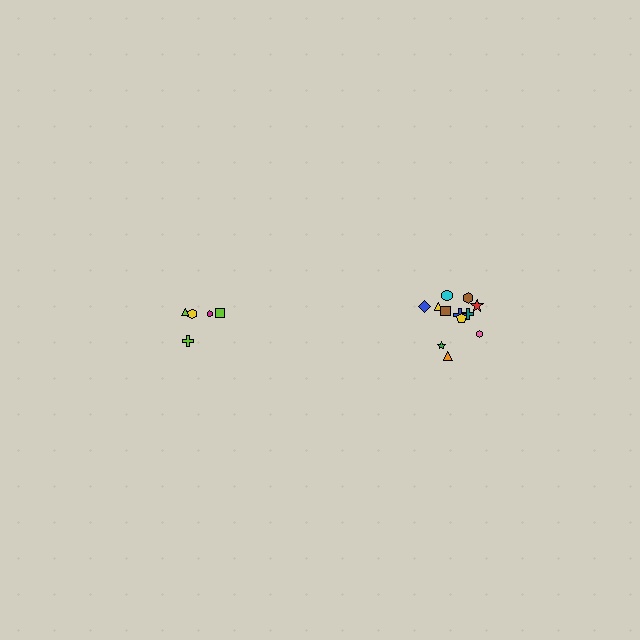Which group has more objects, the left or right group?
The right group.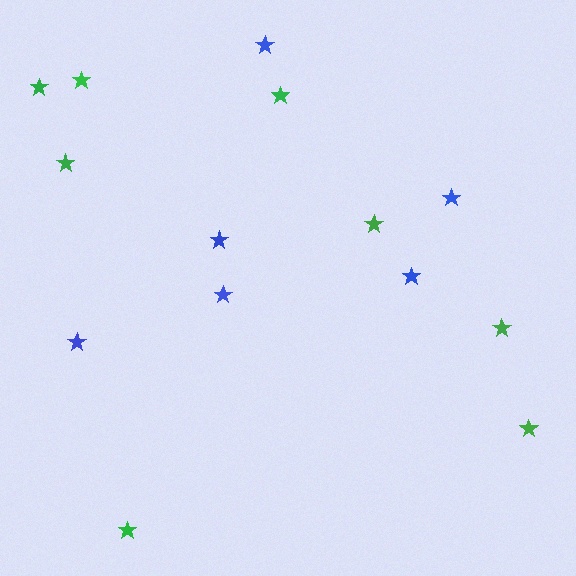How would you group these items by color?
There are 2 groups: one group of green stars (8) and one group of blue stars (6).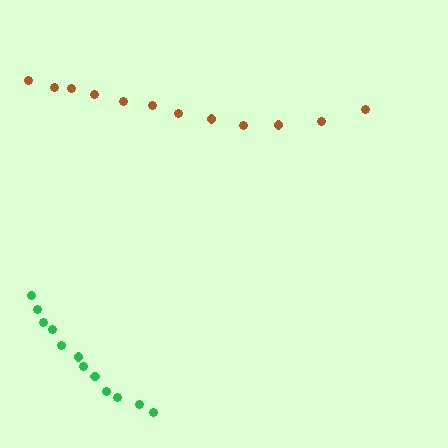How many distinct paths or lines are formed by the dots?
There are 2 distinct paths.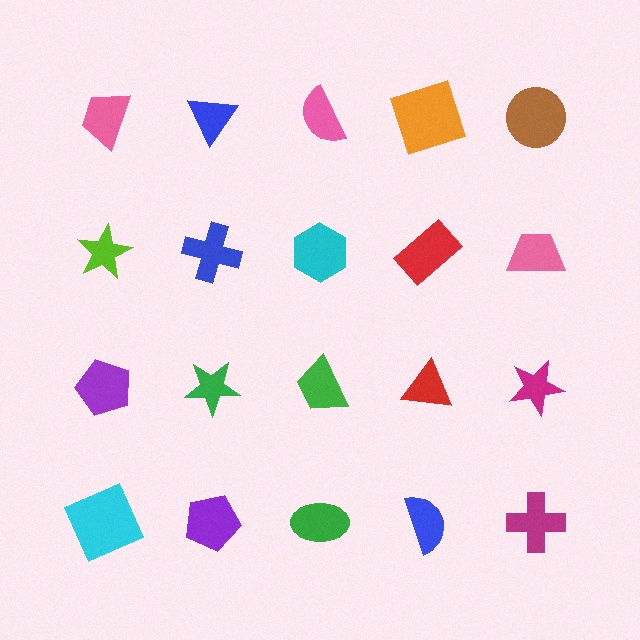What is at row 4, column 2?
A purple pentagon.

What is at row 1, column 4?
An orange square.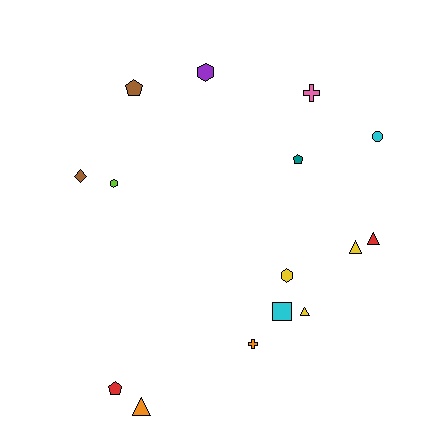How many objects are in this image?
There are 15 objects.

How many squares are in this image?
There is 1 square.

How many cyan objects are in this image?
There are 2 cyan objects.